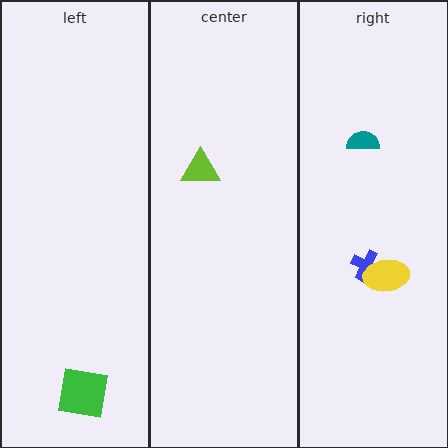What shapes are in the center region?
The lime triangle.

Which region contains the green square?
The left region.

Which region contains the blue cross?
The right region.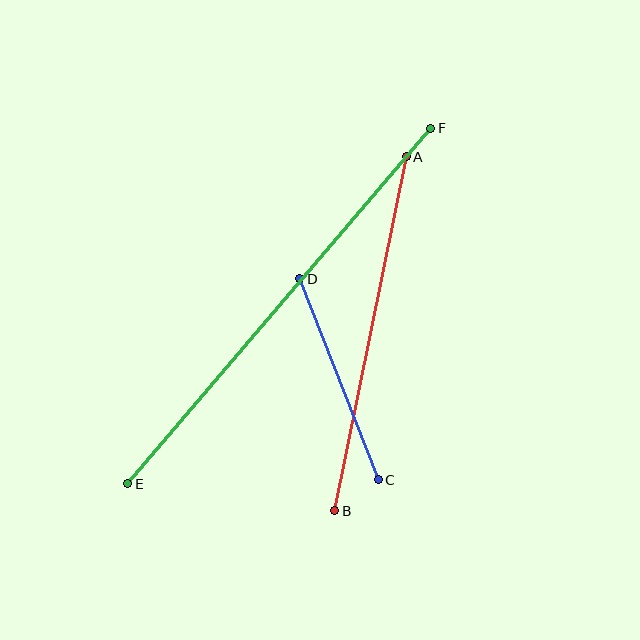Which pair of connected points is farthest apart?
Points E and F are farthest apart.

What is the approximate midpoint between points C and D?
The midpoint is at approximately (339, 379) pixels.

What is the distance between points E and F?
The distance is approximately 467 pixels.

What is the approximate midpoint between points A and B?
The midpoint is at approximately (370, 334) pixels.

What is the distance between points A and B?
The distance is approximately 361 pixels.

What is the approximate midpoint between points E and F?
The midpoint is at approximately (279, 306) pixels.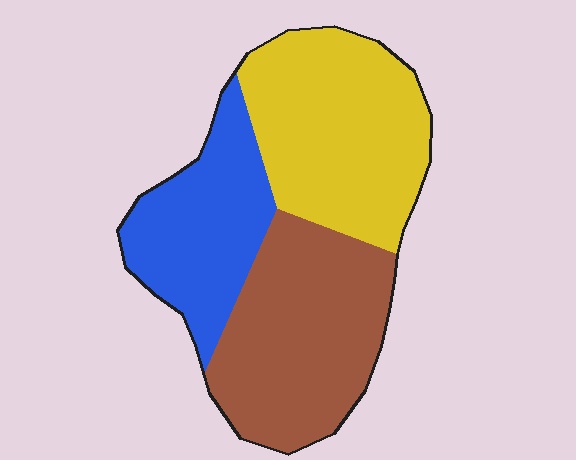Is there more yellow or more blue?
Yellow.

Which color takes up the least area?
Blue, at roughly 25%.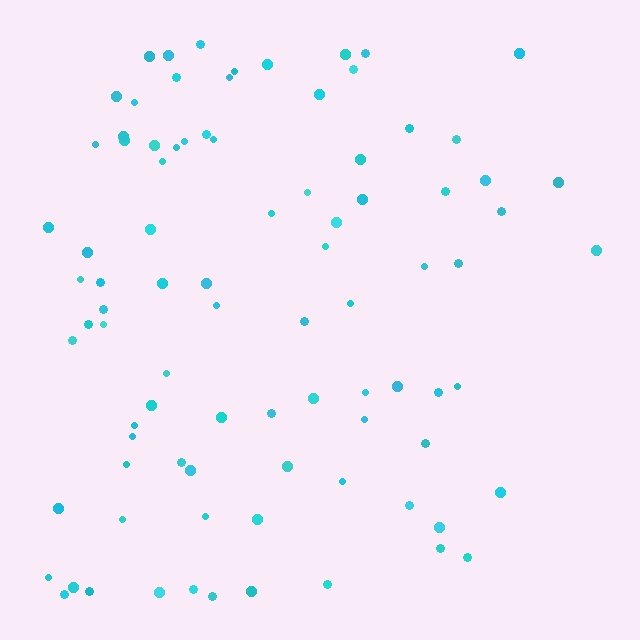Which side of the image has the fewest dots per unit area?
The right.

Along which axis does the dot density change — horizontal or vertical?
Horizontal.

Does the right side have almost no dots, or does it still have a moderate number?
Still a moderate number, just noticeably fewer than the left.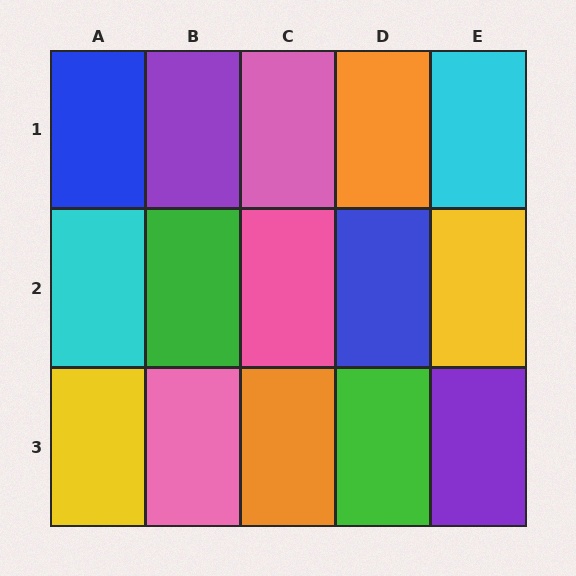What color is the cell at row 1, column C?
Pink.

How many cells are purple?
2 cells are purple.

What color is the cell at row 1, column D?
Orange.